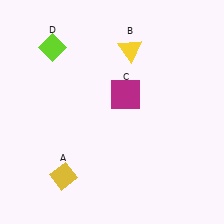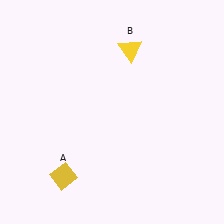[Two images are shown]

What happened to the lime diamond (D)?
The lime diamond (D) was removed in Image 2. It was in the top-left area of Image 1.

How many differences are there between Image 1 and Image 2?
There are 2 differences between the two images.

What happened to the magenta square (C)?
The magenta square (C) was removed in Image 2. It was in the top-right area of Image 1.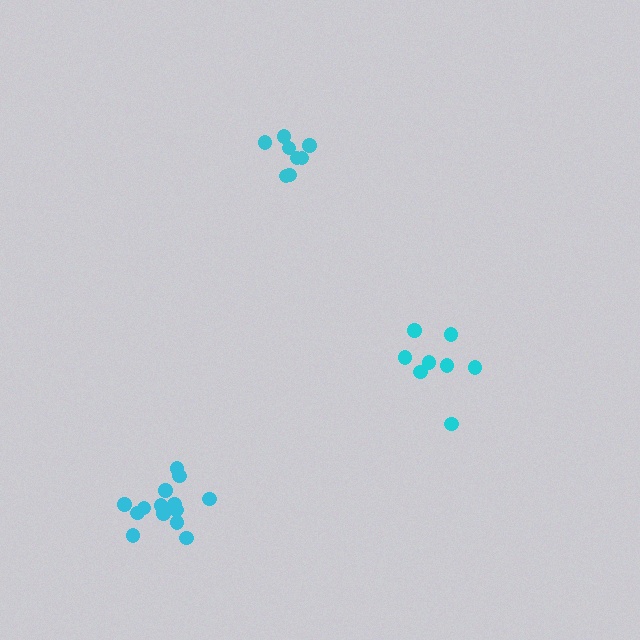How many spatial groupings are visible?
There are 3 spatial groupings.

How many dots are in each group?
Group 1: 14 dots, Group 2: 8 dots, Group 3: 8 dots (30 total).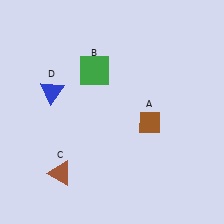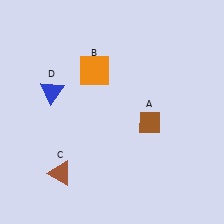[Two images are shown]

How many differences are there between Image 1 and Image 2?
There is 1 difference between the two images.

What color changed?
The square (B) changed from green in Image 1 to orange in Image 2.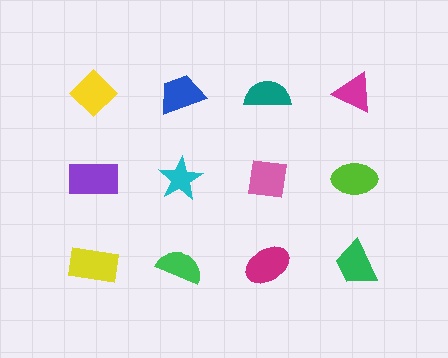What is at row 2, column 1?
A purple rectangle.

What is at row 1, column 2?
A blue trapezoid.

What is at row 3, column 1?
A yellow rectangle.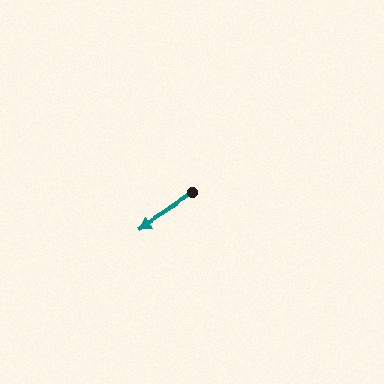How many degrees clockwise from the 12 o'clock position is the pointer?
Approximately 237 degrees.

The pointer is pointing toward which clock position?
Roughly 8 o'clock.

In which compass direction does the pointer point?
Southwest.